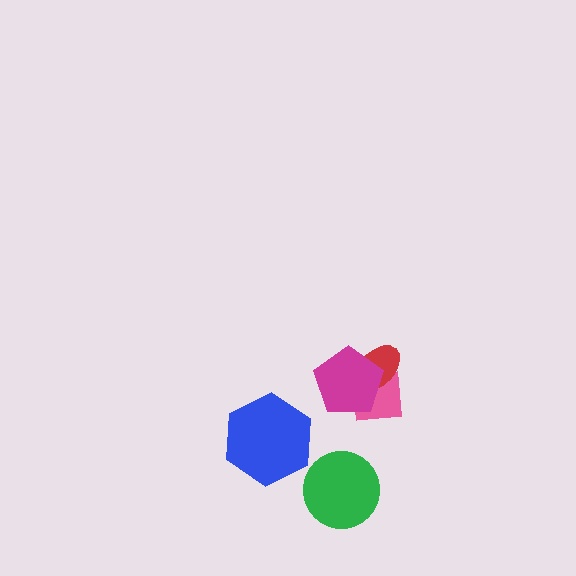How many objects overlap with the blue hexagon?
0 objects overlap with the blue hexagon.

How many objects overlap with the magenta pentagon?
2 objects overlap with the magenta pentagon.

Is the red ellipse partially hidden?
Yes, it is partially covered by another shape.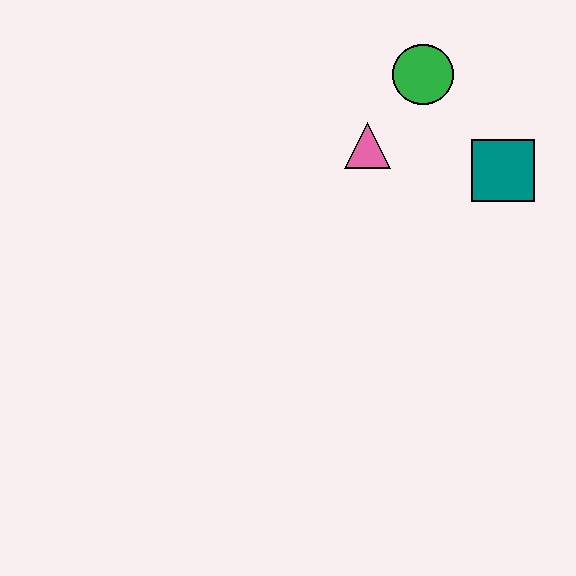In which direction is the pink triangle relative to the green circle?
The pink triangle is below the green circle.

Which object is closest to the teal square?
The green circle is closest to the teal square.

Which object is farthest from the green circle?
The teal square is farthest from the green circle.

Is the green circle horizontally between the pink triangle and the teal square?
Yes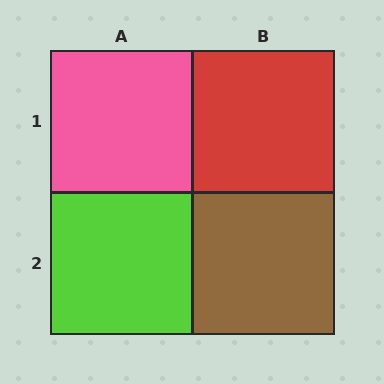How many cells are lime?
1 cell is lime.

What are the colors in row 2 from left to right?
Lime, brown.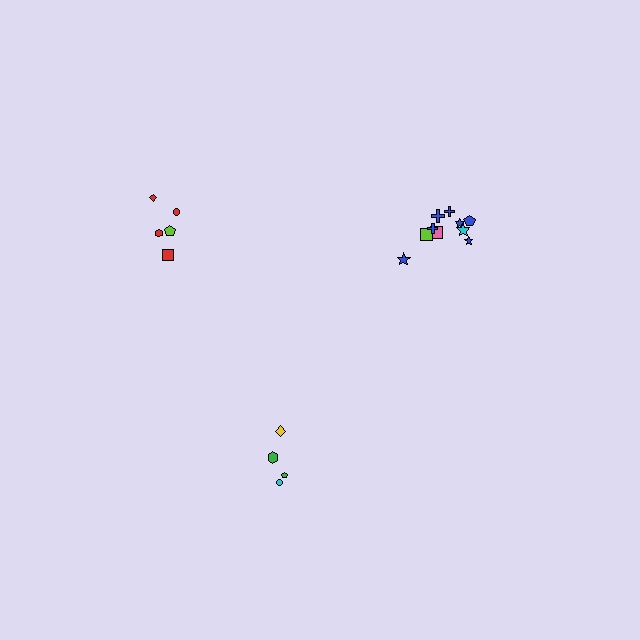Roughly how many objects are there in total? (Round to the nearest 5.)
Roughly 20 objects in total.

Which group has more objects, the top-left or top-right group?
The top-right group.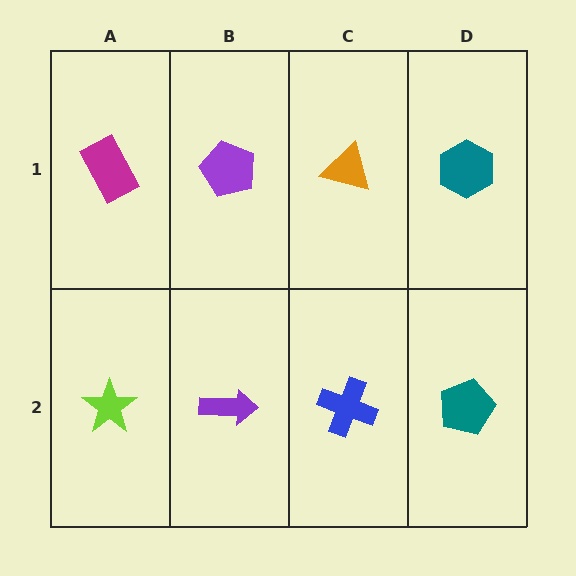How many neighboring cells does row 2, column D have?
2.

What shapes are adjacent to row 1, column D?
A teal pentagon (row 2, column D), an orange triangle (row 1, column C).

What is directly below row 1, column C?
A blue cross.